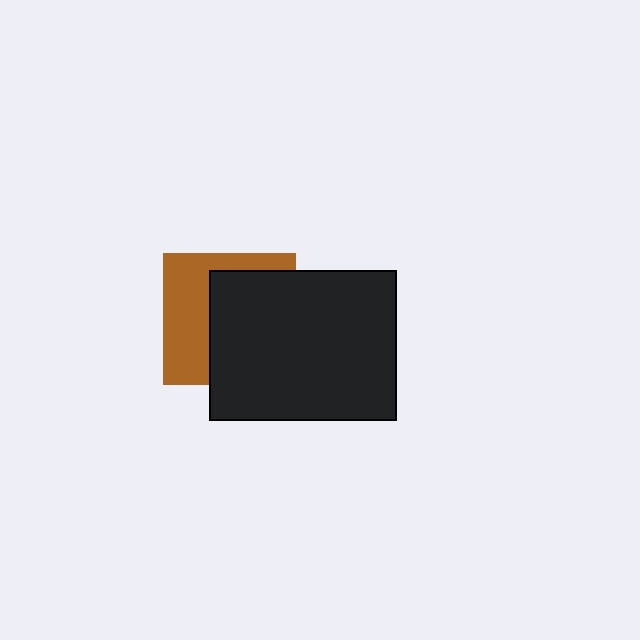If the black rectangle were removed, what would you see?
You would see the complete brown square.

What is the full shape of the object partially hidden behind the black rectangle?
The partially hidden object is a brown square.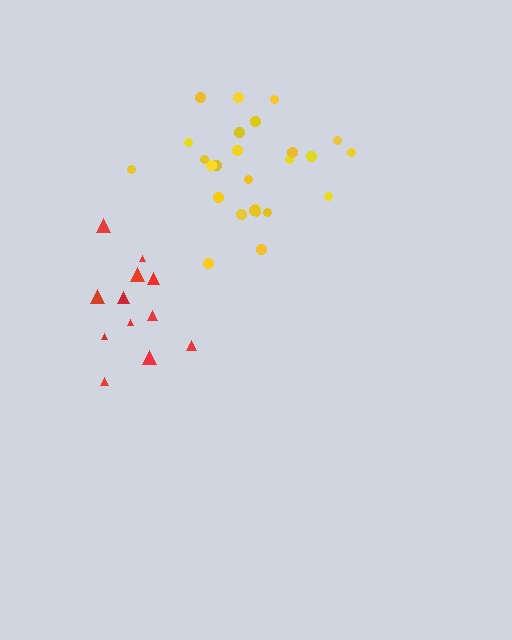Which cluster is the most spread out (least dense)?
Red.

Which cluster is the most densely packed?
Yellow.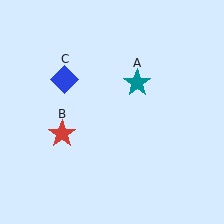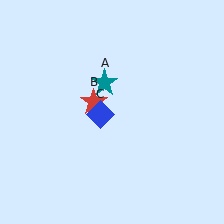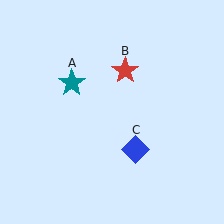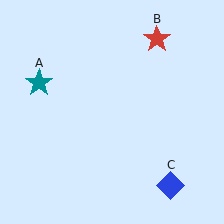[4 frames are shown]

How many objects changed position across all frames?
3 objects changed position: teal star (object A), red star (object B), blue diamond (object C).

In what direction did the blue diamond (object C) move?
The blue diamond (object C) moved down and to the right.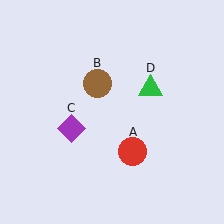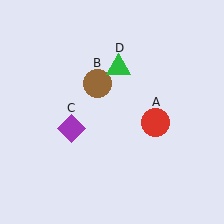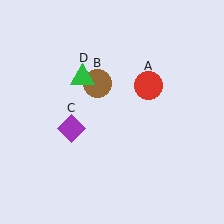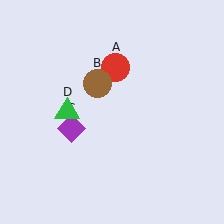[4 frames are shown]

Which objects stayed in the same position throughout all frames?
Brown circle (object B) and purple diamond (object C) remained stationary.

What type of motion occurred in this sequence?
The red circle (object A), green triangle (object D) rotated counterclockwise around the center of the scene.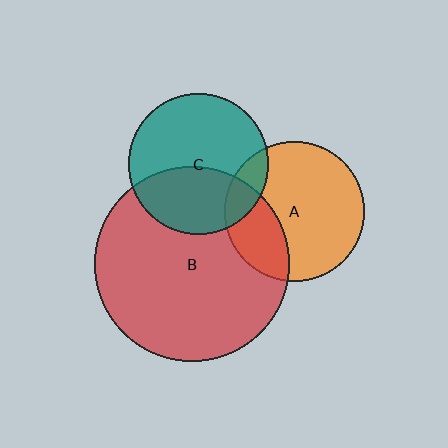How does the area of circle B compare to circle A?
Approximately 1.9 times.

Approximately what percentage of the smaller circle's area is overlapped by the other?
Approximately 15%.